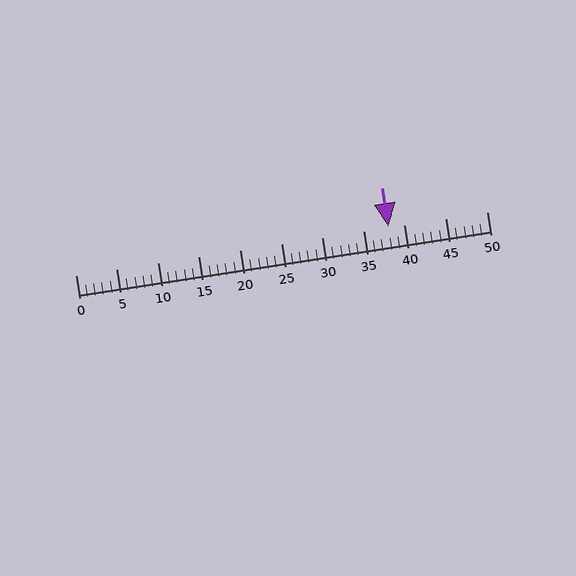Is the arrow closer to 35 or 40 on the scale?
The arrow is closer to 40.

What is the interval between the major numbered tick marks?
The major tick marks are spaced 5 units apart.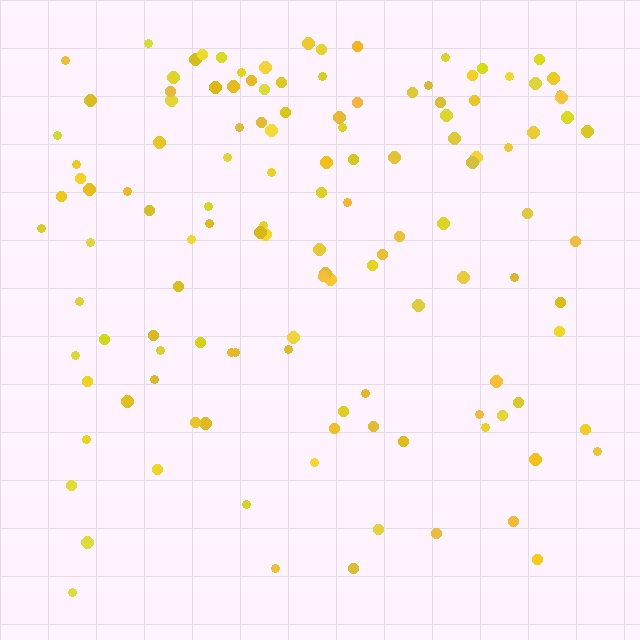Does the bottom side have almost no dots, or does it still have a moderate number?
Still a moderate number, just noticeably fewer than the top.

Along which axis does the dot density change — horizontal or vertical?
Vertical.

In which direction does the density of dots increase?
From bottom to top, with the top side densest.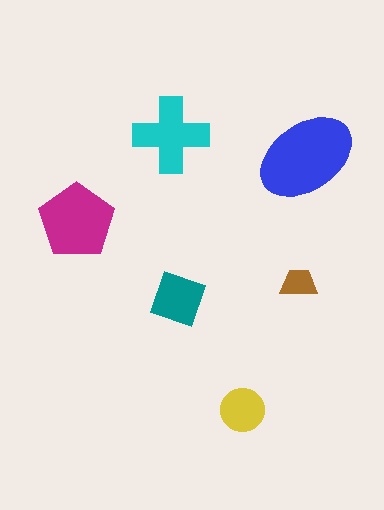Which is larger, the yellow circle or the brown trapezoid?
The yellow circle.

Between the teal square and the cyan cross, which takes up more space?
The cyan cross.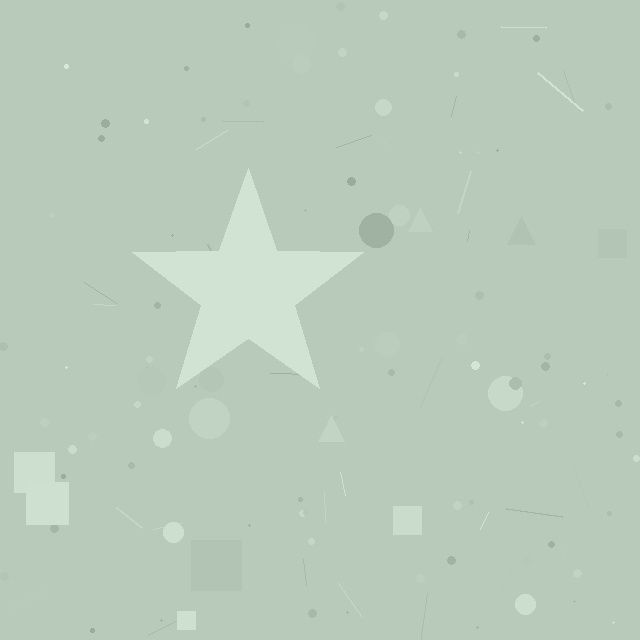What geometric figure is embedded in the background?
A star is embedded in the background.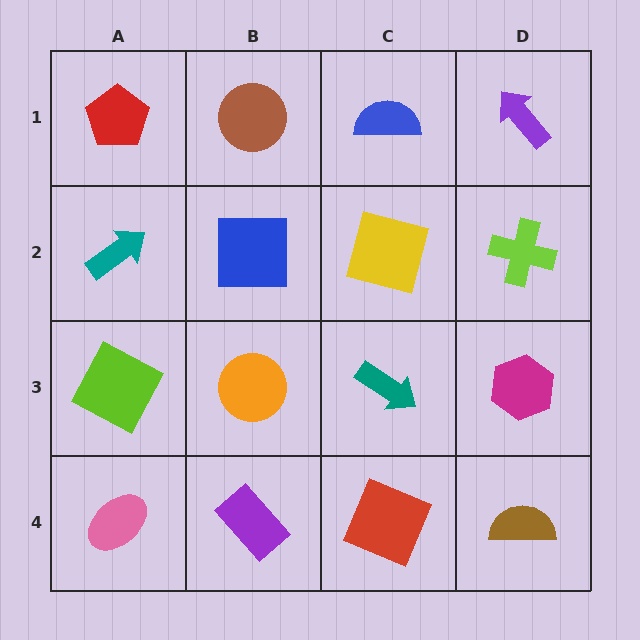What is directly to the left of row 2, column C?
A blue square.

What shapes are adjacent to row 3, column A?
A teal arrow (row 2, column A), a pink ellipse (row 4, column A), an orange circle (row 3, column B).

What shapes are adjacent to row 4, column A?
A lime square (row 3, column A), a purple rectangle (row 4, column B).